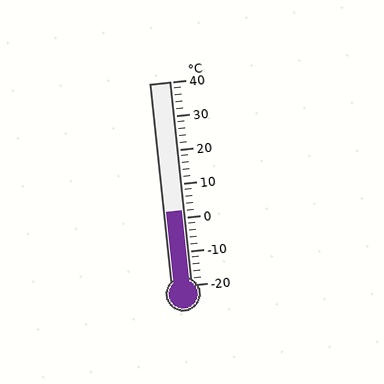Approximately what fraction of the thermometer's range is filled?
The thermometer is filled to approximately 35% of its range.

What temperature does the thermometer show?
The thermometer shows approximately 2°C.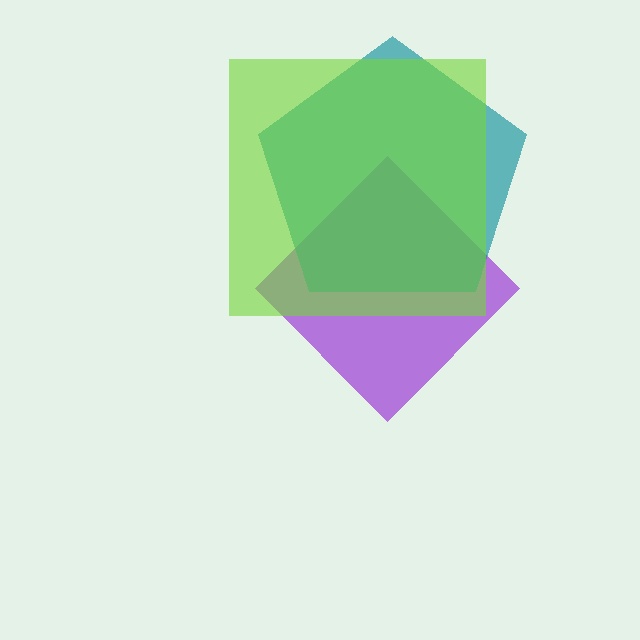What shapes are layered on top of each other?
The layered shapes are: a purple diamond, a teal pentagon, a lime square.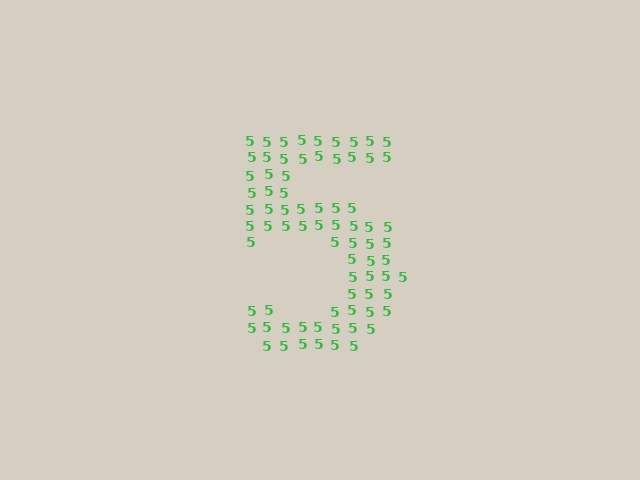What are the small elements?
The small elements are digit 5's.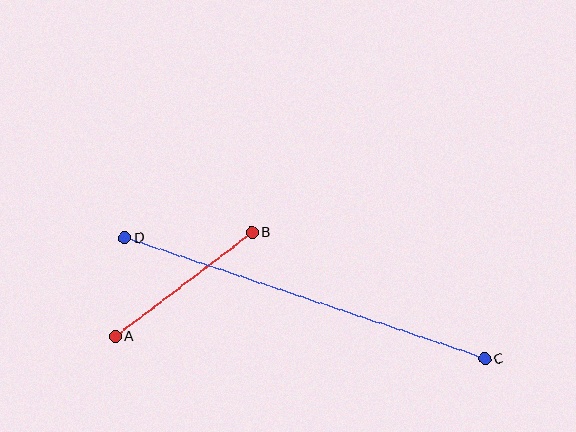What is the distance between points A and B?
The distance is approximately 172 pixels.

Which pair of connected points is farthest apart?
Points C and D are farthest apart.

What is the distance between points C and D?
The distance is approximately 380 pixels.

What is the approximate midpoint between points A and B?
The midpoint is at approximately (184, 285) pixels.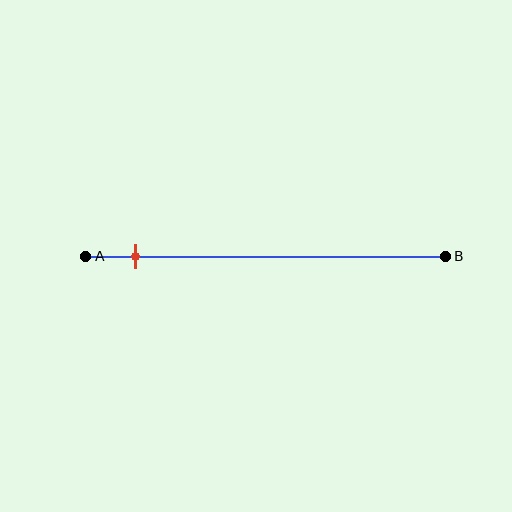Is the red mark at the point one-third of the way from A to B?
No, the mark is at about 15% from A, not at the 33% one-third point.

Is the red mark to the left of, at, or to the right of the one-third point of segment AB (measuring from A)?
The red mark is to the left of the one-third point of segment AB.